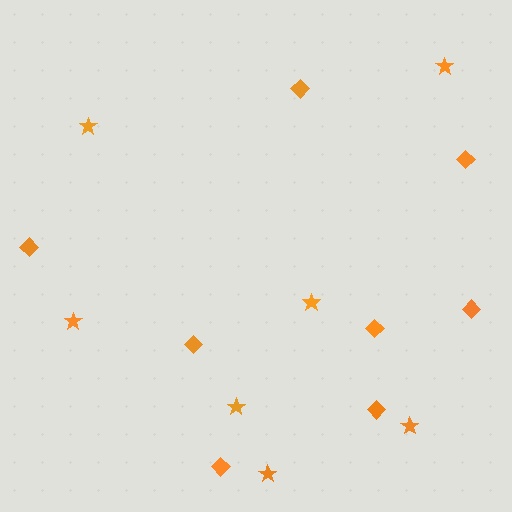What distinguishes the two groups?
There are 2 groups: one group of stars (7) and one group of diamonds (8).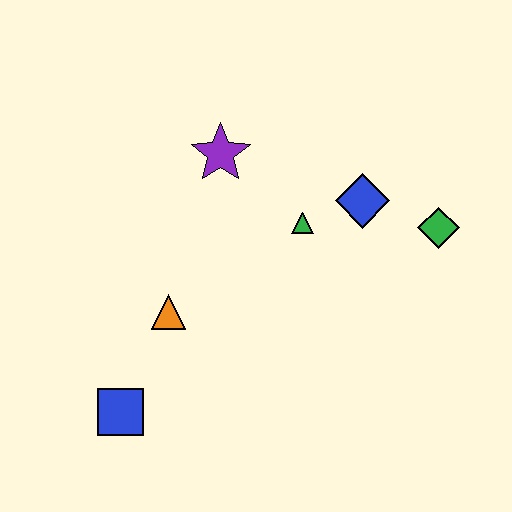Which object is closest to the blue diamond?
The green triangle is closest to the blue diamond.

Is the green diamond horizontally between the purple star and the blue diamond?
No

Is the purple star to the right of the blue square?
Yes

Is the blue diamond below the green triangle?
No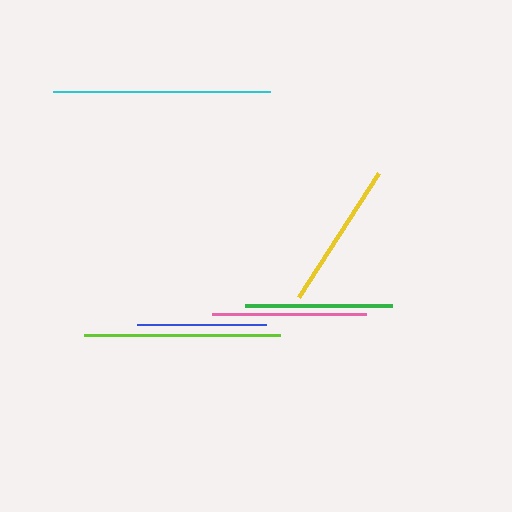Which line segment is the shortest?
The blue line is the shortest at approximately 129 pixels.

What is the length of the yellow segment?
The yellow segment is approximately 148 pixels long.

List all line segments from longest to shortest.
From longest to shortest: cyan, lime, pink, yellow, green, blue.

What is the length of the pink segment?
The pink segment is approximately 154 pixels long.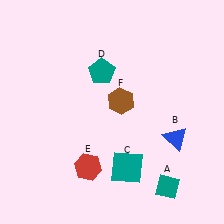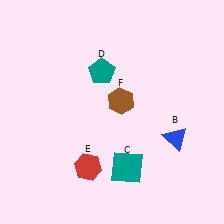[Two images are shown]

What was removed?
The teal diamond (A) was removed in Image 2.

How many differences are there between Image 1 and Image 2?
There is 1 difference between the two images.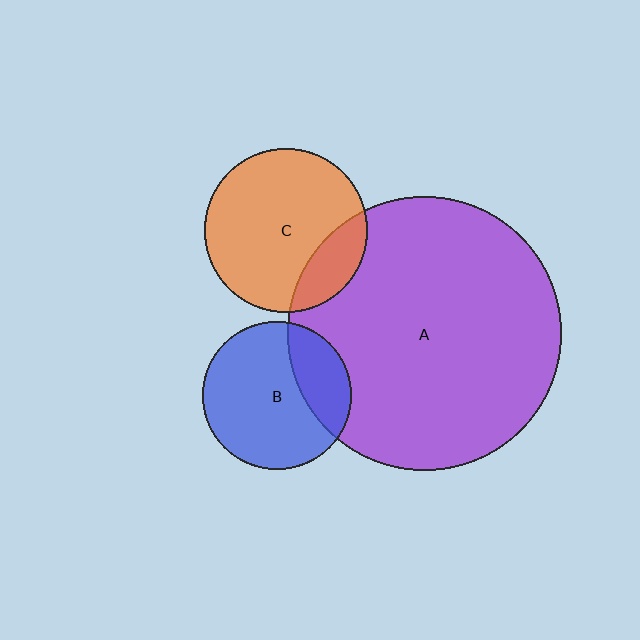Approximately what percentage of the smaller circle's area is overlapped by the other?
Approximately 20%.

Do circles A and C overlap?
Yes.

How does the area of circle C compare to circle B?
Approximately 1.2 times.